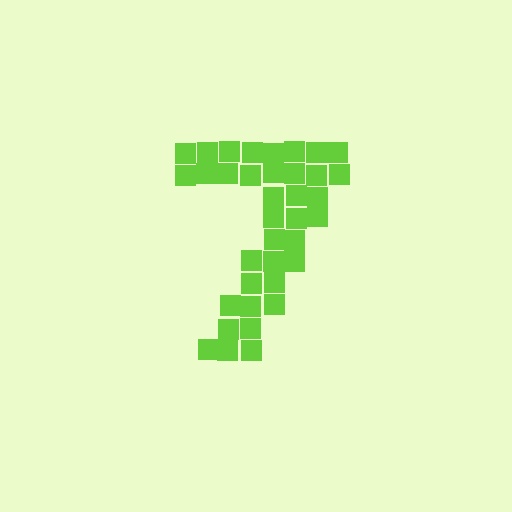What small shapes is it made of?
It is made of small squares.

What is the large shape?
The large shape is the digit 7.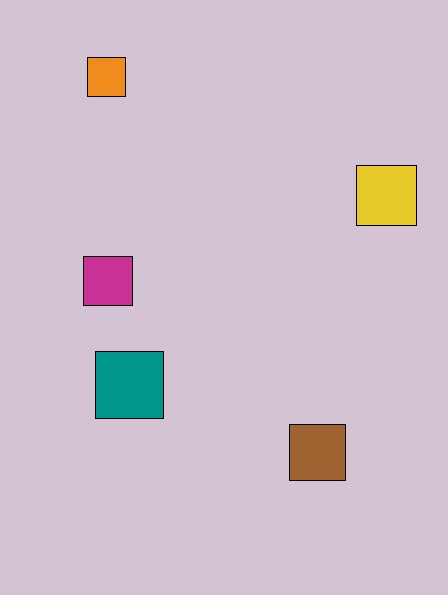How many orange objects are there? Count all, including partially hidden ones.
There is 1 orange object.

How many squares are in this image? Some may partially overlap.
There are 5 squares.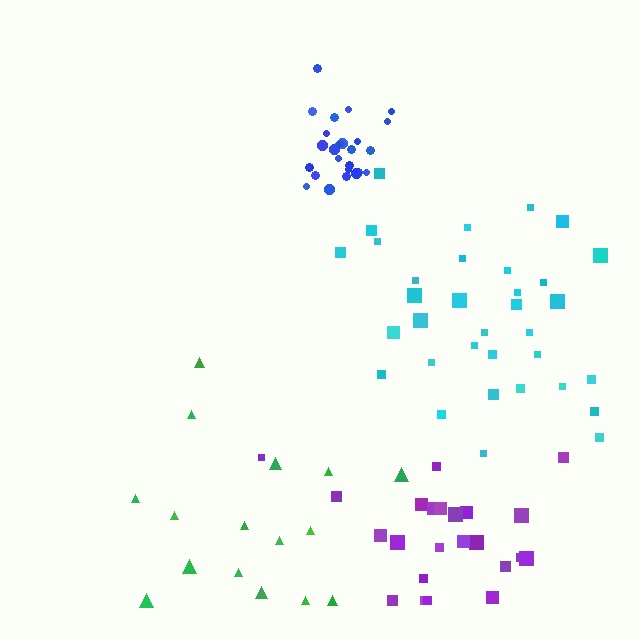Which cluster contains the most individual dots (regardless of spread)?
Cyan (34).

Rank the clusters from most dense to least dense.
blue, purple, cyan, green.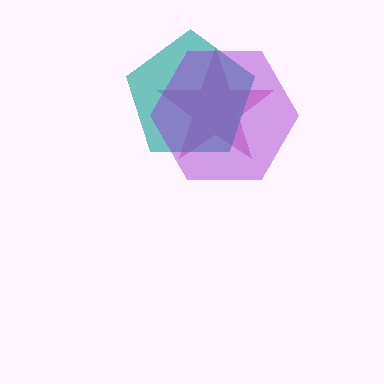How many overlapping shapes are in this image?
There are 3 overlapping shapes in the image.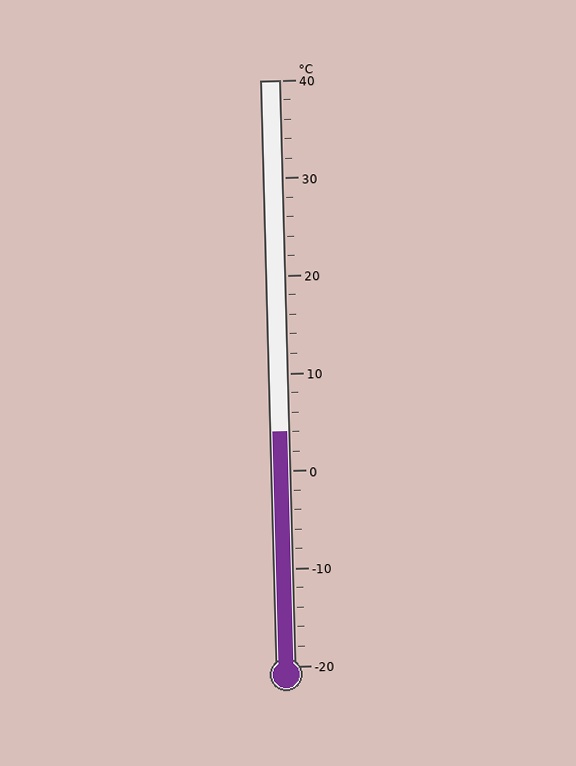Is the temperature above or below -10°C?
The temperature is above -10°C.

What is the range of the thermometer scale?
The thermometer scale ranges from -20°C to 40°C.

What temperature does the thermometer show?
The thermometer shows approximately 4°C.